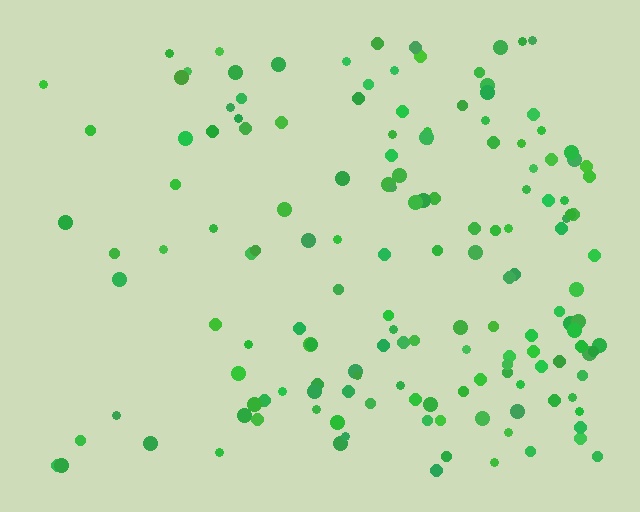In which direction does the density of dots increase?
From left to right, with the right side densest.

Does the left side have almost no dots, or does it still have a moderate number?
Still a moderate number, just noticeably fewer than the right.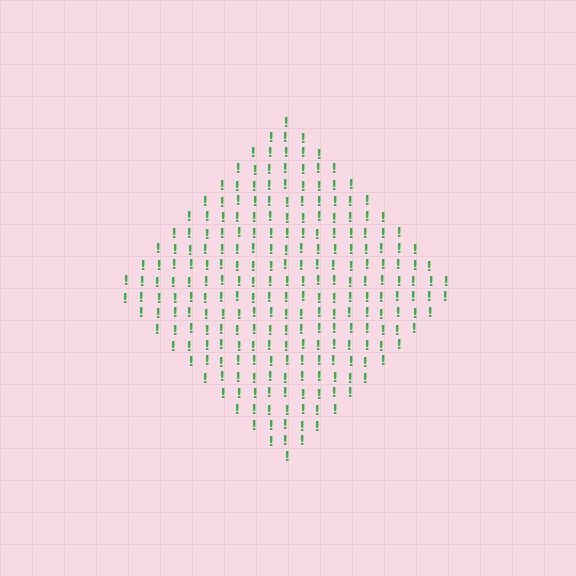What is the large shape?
The large shape is a diamond.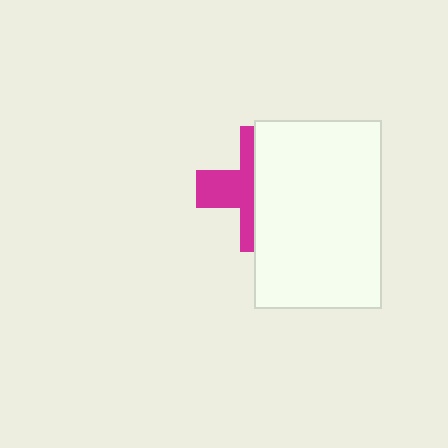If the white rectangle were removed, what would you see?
You would see the complete magenta cross.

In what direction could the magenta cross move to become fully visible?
The magenta cross could move left. That would shift it out from behind the white rectangle entirely.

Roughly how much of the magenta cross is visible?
A small part of it is visible (roughly 41%).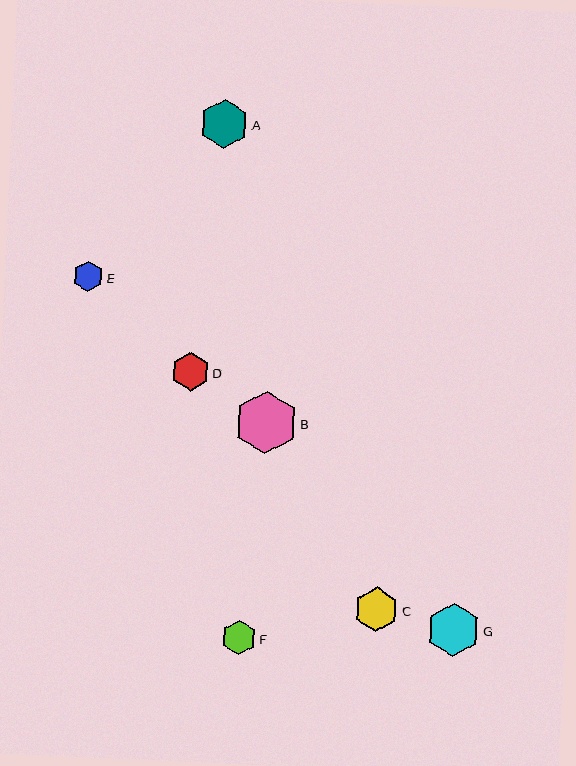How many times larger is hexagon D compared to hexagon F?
Hexagon D is approximately 1.1 times the size of hexagon F.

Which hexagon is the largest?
Hexagon B is the largest with a size of approximately 63 pixels.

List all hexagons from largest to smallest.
From largest to smallest: B, G, A, C, D, F, E.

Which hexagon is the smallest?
Hexagon E is the smallest with a size of approximately 31 pixels.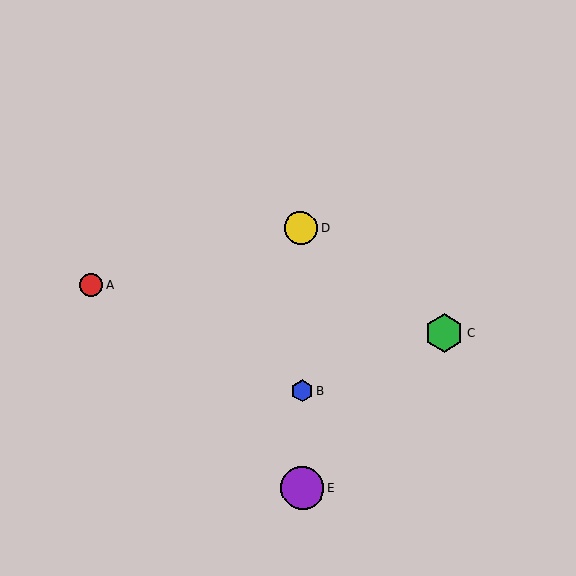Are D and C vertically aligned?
No, D is at x≈301 and C is at x≈444.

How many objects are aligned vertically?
3 objects (B, D, E) are aligned vertically.